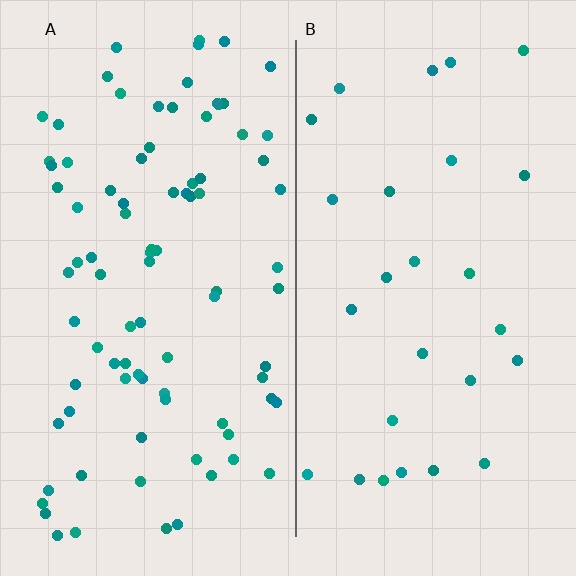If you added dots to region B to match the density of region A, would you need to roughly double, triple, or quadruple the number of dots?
Approximately triple.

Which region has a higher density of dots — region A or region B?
A (the left).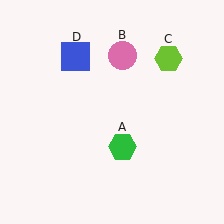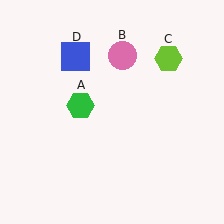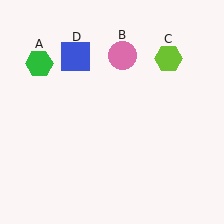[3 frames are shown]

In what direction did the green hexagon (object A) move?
The green hexagon (object A) moved up and to the left.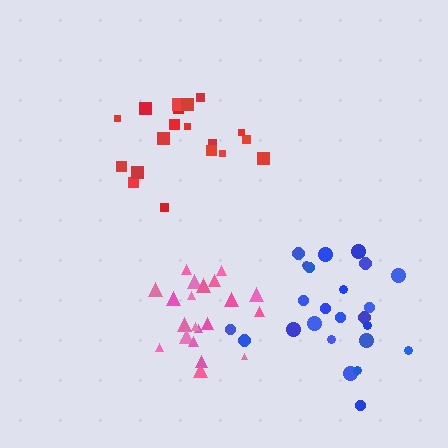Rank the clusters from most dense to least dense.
pink, blue, red.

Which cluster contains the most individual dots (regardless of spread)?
Blue (24).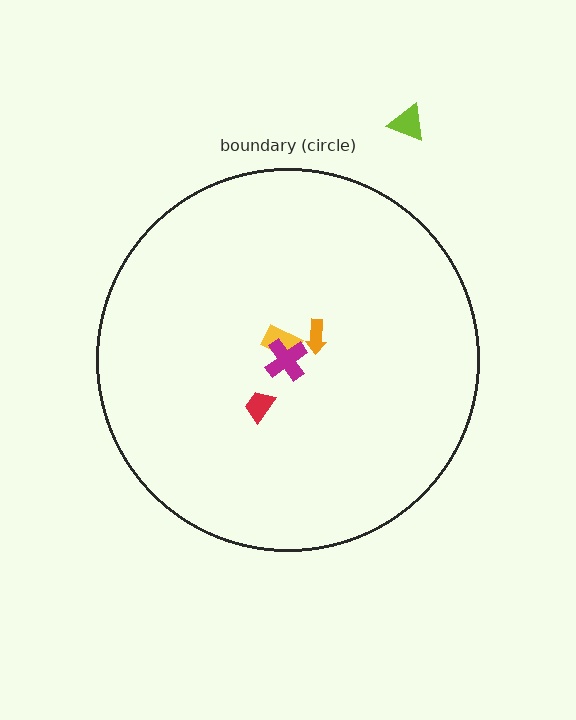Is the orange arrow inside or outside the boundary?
Inside.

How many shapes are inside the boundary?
4 inside, 1 outside.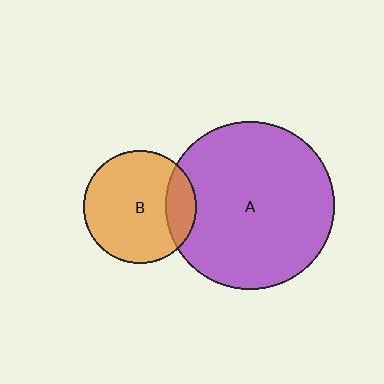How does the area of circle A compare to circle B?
Approximately 2.2 times.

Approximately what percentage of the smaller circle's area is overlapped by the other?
Approximately 20%.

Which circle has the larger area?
Circle A (purple).